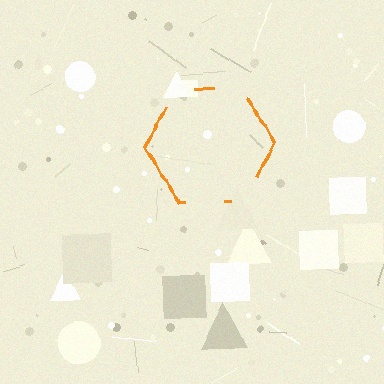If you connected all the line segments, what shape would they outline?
They would outline a hexagon.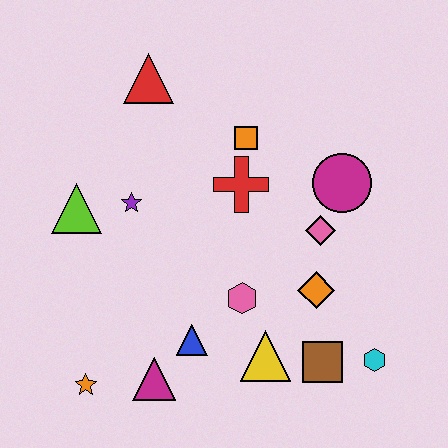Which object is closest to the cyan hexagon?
The brown square is closest to the cyan hexagon.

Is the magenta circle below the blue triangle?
No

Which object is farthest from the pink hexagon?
The red triangle is farthest from the pink hexagon.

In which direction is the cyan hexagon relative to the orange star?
The cyan hexagon is to the right of the orange star.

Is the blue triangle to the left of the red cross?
Yes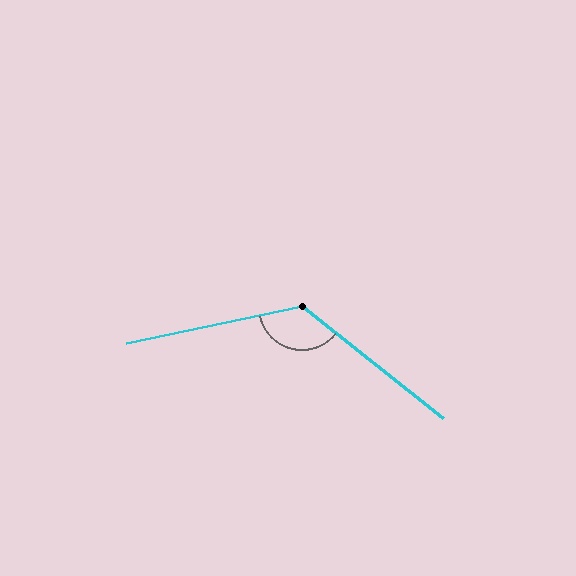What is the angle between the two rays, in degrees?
Approximately 130 degrees.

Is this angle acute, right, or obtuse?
It is obtuse.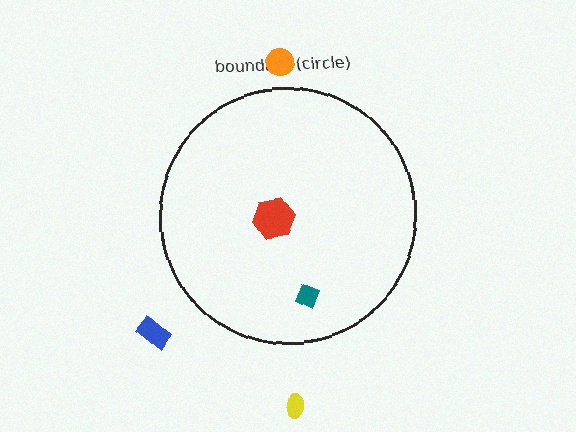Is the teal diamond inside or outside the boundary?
Inside.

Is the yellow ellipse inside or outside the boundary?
Outside.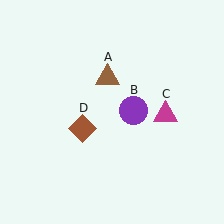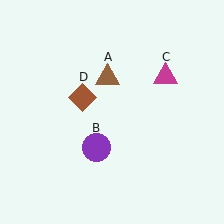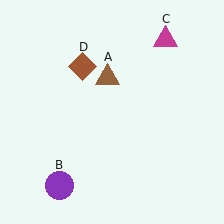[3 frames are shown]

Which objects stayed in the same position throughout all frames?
Brown triangle (object A) remained stationary.